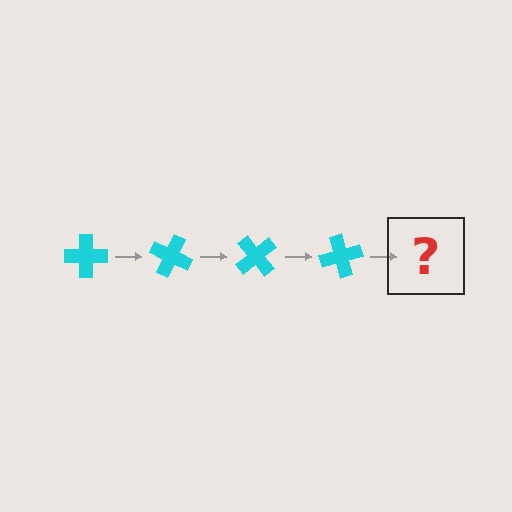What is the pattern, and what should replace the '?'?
The pattern is that the cross rotates 25 degrees each step. The '?' should be a cyan cross rotated 100 degrees.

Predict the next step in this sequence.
The next step is a cyan cross rotated 100 degrees.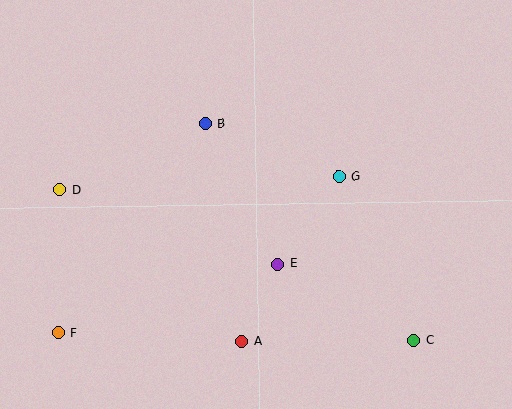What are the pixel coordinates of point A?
Point A is at (242, 341).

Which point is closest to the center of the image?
Point E at (278, 264) is closest to the center.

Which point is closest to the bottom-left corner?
Point F is closest to the bottom-left corner.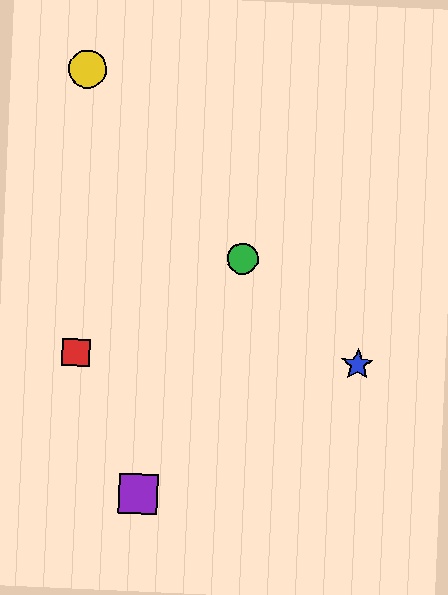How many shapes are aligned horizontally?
2 shapes (the red square, the blue star) are aligned horizontally.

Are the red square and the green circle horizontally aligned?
No, the red square is at y≈352 and the green circle is at y≈259.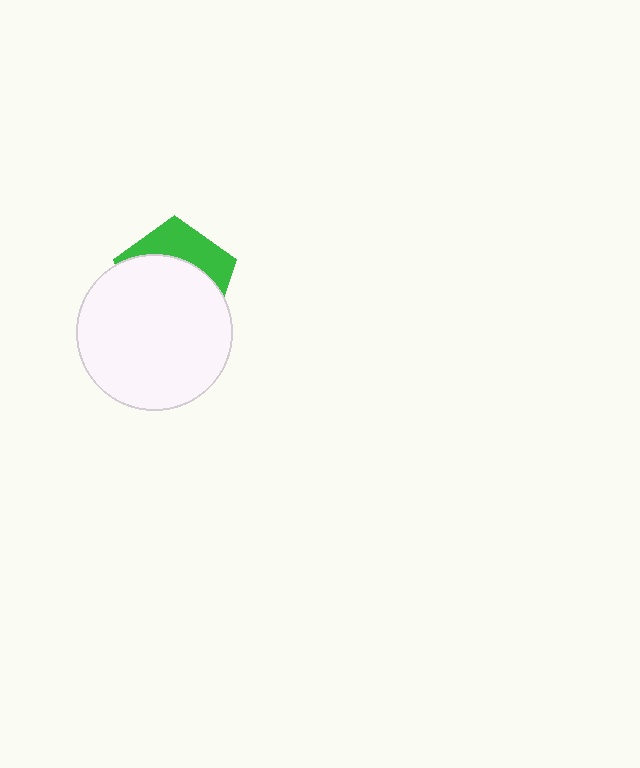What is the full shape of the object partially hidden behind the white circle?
The partially hidden object is a green pentagon.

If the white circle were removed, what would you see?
You would see the complete green pentagon.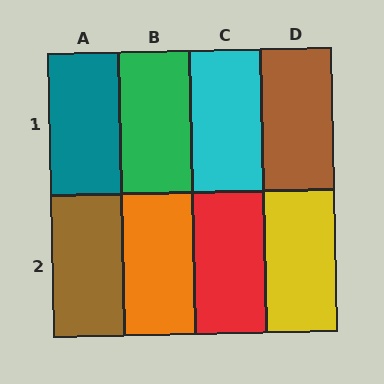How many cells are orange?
1 cell is orange.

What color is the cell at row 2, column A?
Brown.